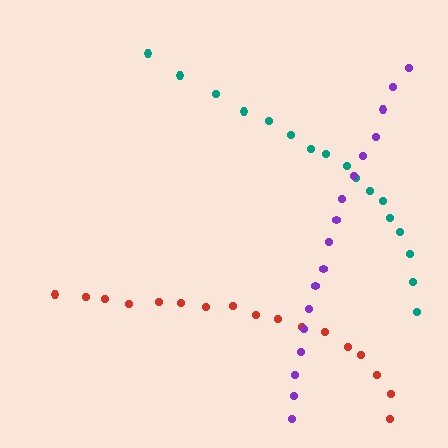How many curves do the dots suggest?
There are 3 distinct paths.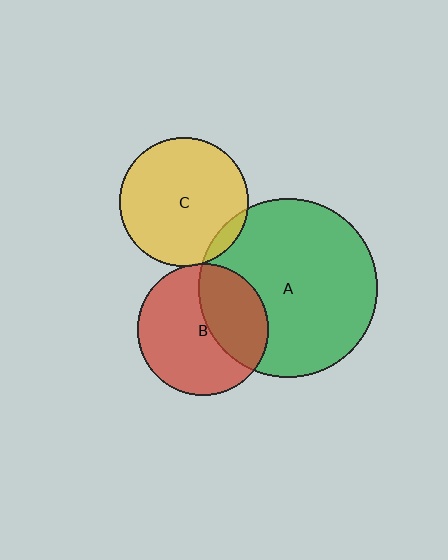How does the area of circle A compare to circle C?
Approximately 1.9 times.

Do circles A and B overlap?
Yes.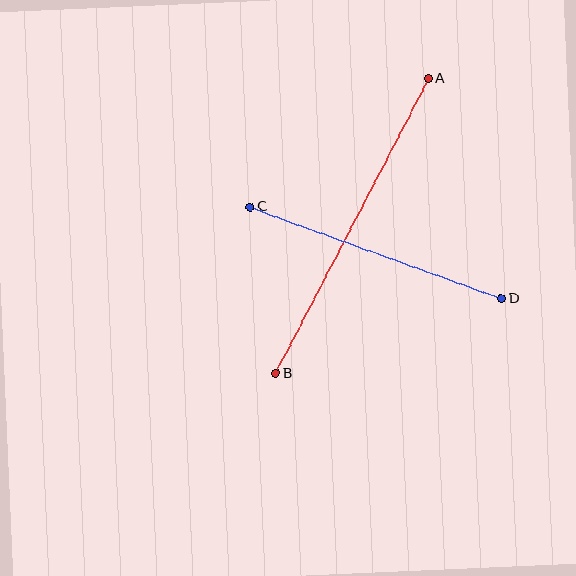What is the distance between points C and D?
The distance is approximately 267 pixels.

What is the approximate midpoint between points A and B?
The midpoint is at approximately (352, 226) pixels.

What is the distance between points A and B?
The distance is approximately 332 pixels.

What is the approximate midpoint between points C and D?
The midpoint is at approximately (376, 253) pixels.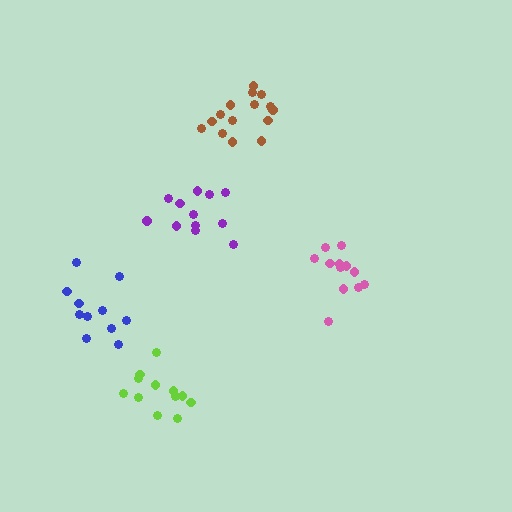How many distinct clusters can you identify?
There are 5 distinct clusters.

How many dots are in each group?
Group 1: 12 dots, Group 2: 12 dots, Group 3: 12 dots, Group 4: 15 dots, Group 5: 11 dots (62 total).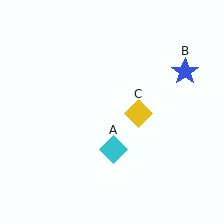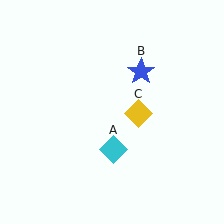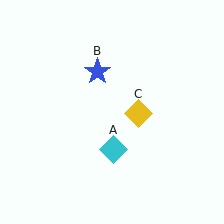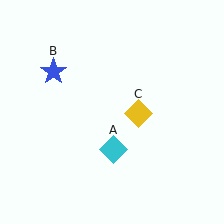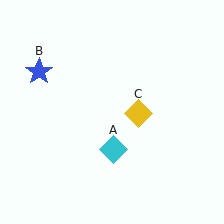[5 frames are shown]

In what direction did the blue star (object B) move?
The blue star (object B) moved left.